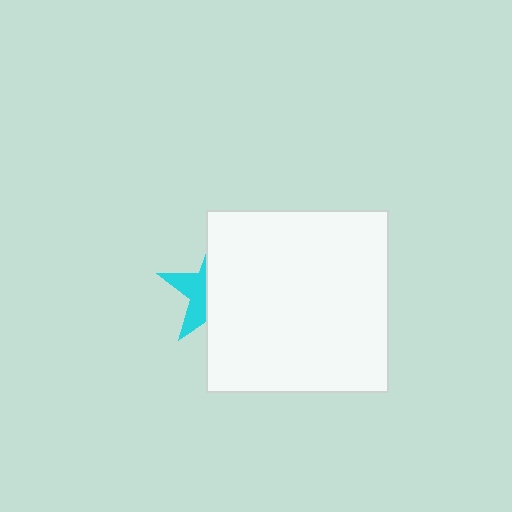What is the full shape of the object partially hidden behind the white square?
The partially hidden object is a cyan star.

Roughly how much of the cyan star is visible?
A small part of it is visible (roughly 36%).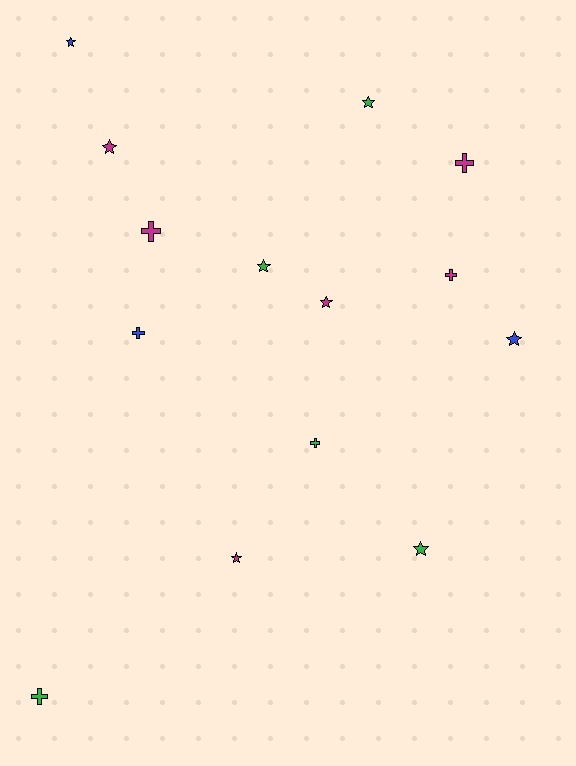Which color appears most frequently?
Magenta, with 6 objects.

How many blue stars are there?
There are 2 blue stars.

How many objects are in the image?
There are 14 objects.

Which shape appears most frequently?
Star, with 8 objects.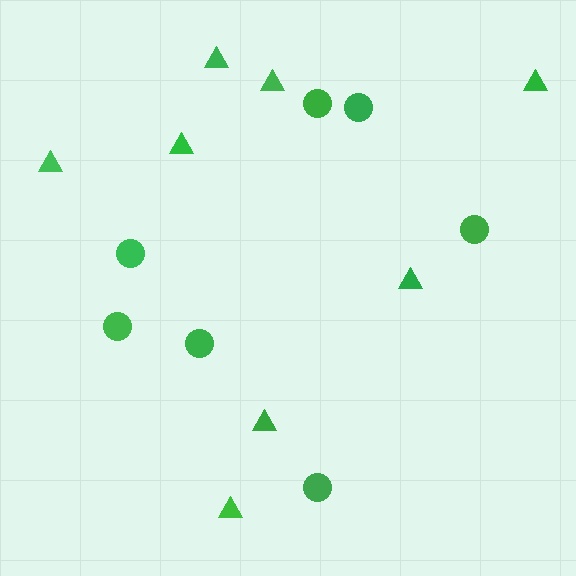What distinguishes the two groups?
There are 2 groups: one group of triangles (8) and one group of circles (7).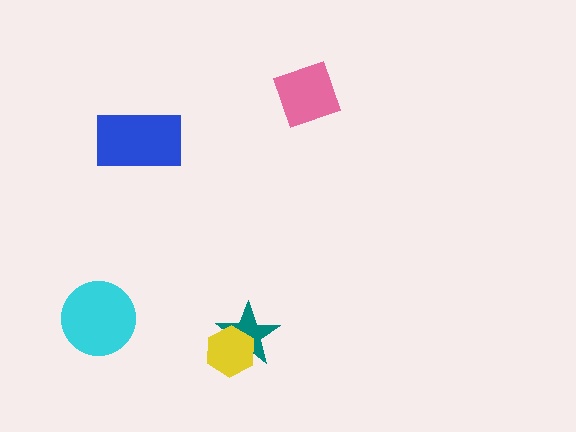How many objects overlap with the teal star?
1 object overlaps with the teal star.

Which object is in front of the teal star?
The yellow hexagon is in front of the teal star.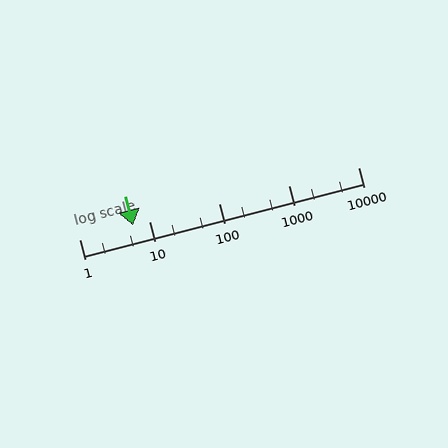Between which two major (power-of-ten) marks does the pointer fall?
The pointer is between 1 and 10.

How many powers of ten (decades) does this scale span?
The scale spans 4 decades, from 1 to 10000.